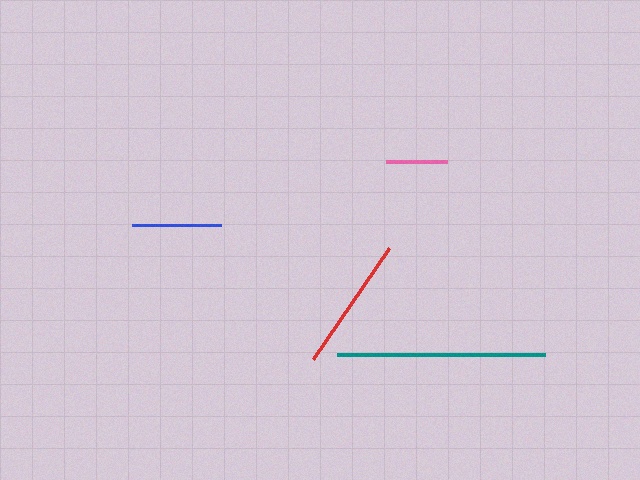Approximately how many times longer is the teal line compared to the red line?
The teal line is approximately 1.5 times the length of the red line.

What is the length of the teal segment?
The teal segment is approximately 208 pixels long.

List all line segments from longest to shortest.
From longest to shortest: teal, red, blue, pink.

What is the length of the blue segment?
The blue segment is approximately 89 pixels long.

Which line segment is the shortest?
The pink line is the shortest at approximately 61 pixels.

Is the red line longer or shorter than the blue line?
The red line is longer than the blue line.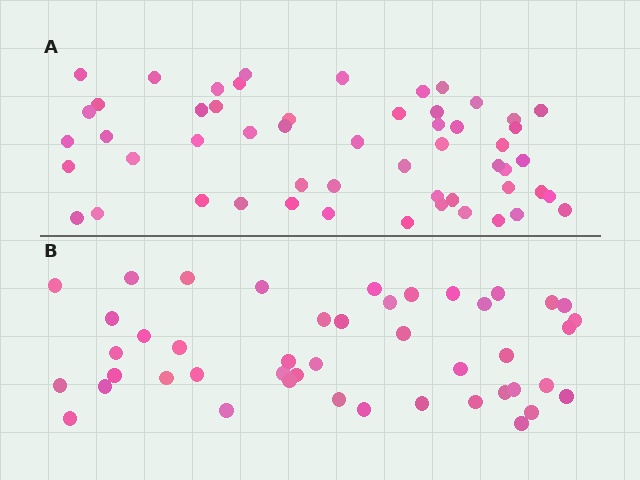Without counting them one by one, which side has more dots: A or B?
Region A (the top region) has more dots.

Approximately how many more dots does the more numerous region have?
Region A has roughly 8 or so more dots than region B.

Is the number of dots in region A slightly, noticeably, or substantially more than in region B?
Region A has only slightly more — the two regions are fairly close. The ratio is roughly 1.2 to 1.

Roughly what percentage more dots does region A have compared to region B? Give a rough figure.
About 20% more.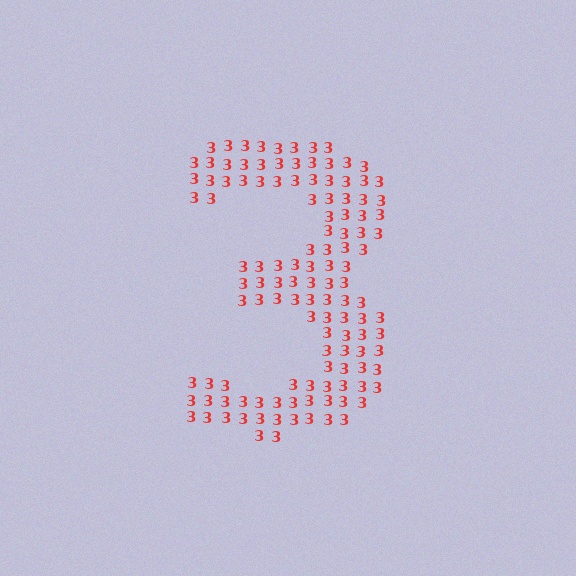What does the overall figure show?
The overall figure shows the digit 3.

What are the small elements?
The small elements are digit 3's.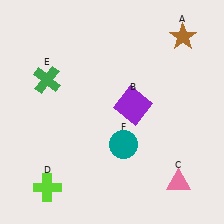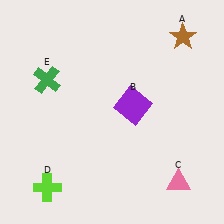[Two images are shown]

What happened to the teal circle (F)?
The teal circle (F) was removed in Image 2. It was in the bottom-right area of Image 1.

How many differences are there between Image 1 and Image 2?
There is 1 difference between the two images.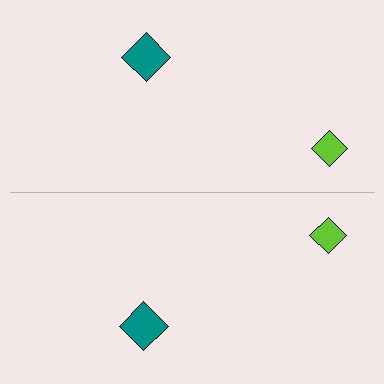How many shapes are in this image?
There are 4 shapes in this image.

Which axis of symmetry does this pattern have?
The pattern has a horizontal axis of symmetry running through the center of the image.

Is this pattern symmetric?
Yes, this pattern has bilateral (reflection) symmetry.